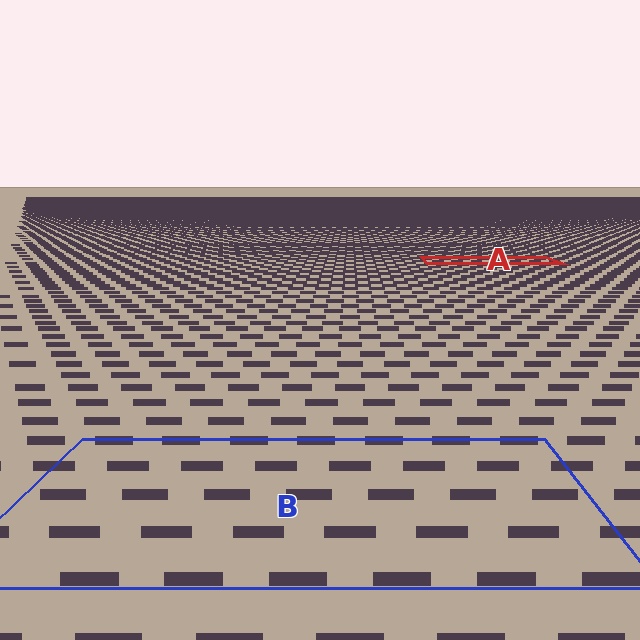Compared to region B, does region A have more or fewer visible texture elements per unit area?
Region A has more texture elements per unit area — they are packed more densely because it is farther away.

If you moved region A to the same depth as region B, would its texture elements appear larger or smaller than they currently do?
They would appear larger. At a closer depth, the same texture elements are projected at a bigger on-screen size.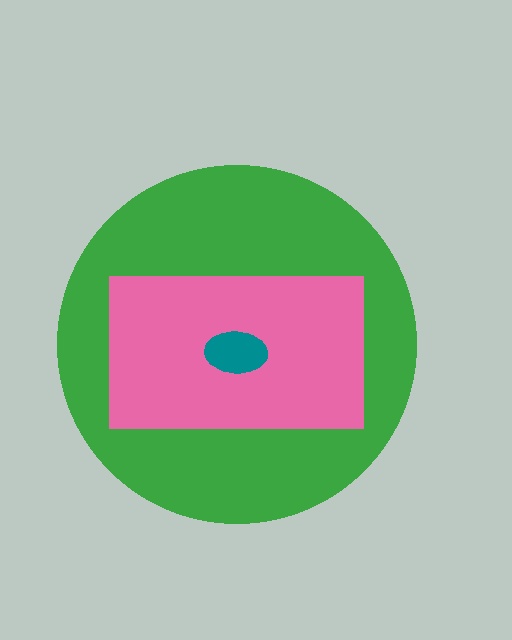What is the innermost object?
The teal ellipse.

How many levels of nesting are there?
3.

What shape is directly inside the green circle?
The pink rectangle.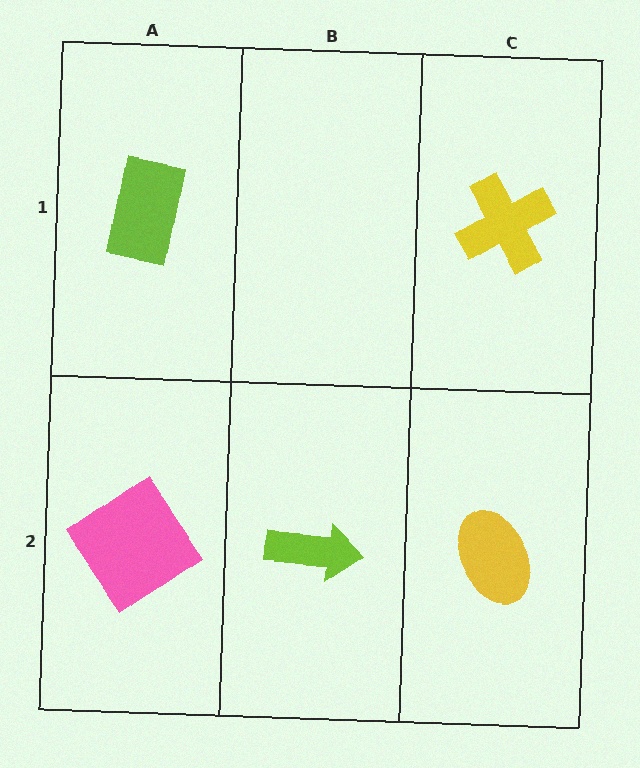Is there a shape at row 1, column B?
No, that cell is empty.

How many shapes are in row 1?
2 shapes.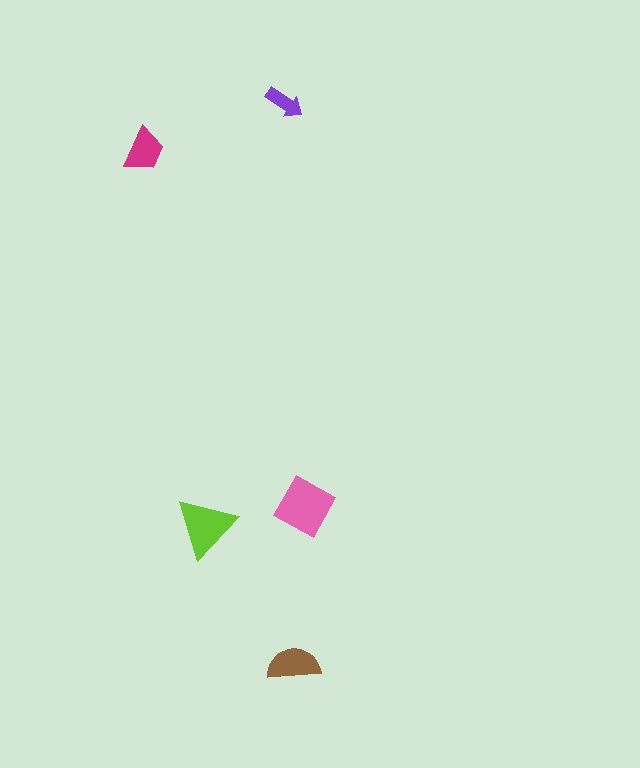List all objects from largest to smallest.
The pink diamond, the lime triangle, the brown semicircle, the magenta trapezoid, the purple arrow.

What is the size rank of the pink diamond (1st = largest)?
1st.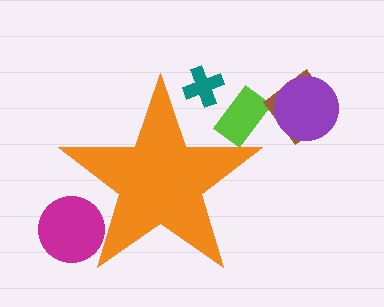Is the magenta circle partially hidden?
Yes, the magenta circle is partially hidden behind the orange star.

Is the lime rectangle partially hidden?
Yes, the lime rectangle is partially hidden behind the orange star.